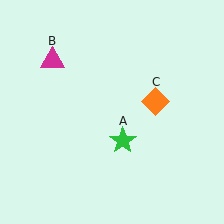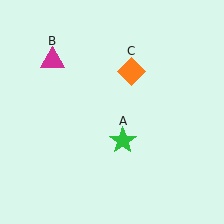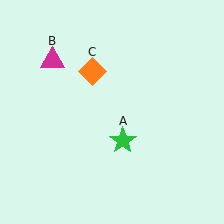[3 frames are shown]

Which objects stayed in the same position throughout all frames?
Green star (object A) and magenta triangle (object B) remained stationary.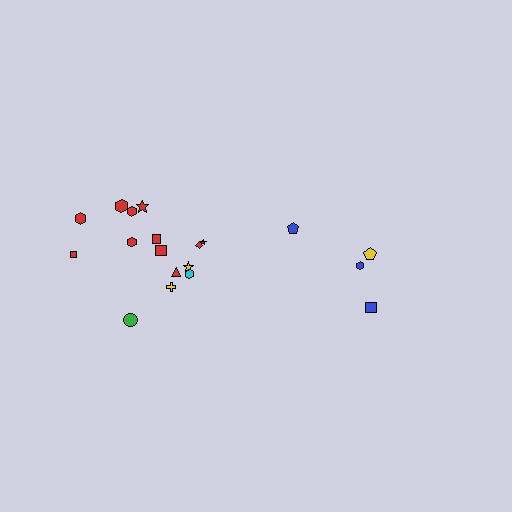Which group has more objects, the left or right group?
The left group.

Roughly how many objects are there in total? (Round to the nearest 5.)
Roughly 20 objects in total.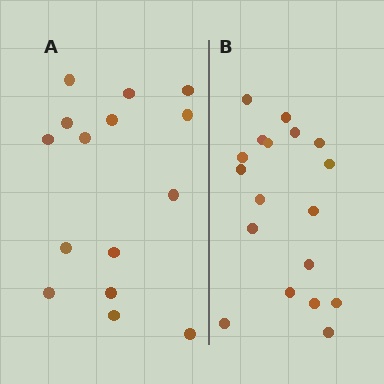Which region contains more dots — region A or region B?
Region B (the right region) has more dots.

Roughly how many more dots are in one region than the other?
Region B has just a few more — roughly 2 or 3 more dots than region A.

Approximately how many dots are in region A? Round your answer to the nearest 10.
About 20 dots. (The exact count is 15, which rounds to 20.)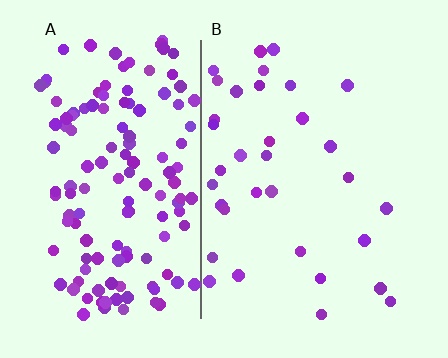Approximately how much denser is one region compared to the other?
Approximately 4.1× — region A over region B.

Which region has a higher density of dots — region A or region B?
A (the left).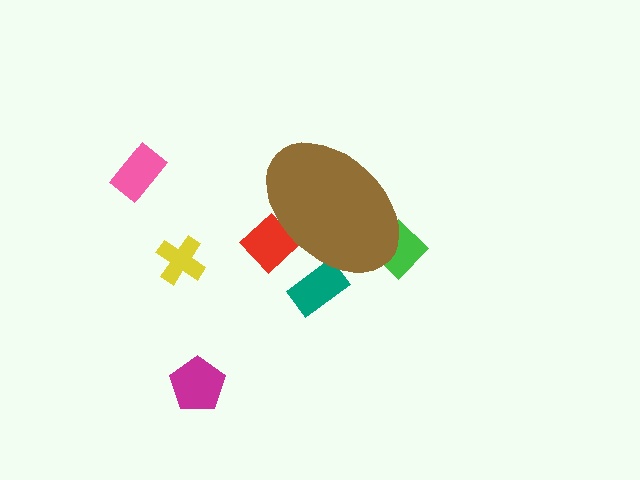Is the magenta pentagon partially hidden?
No, the magenta pentagon is fully visible.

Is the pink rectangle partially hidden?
No, the pink rectangle is fully visible.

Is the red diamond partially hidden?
Yes, the red diamond is partially hidden behind the brown ellipse.